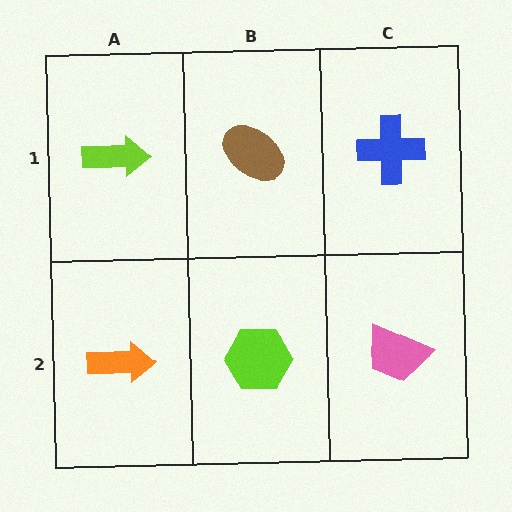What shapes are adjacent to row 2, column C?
A blue cross (row 1, column C), a lime hexagon (row 2, column B).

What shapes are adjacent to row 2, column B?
A brown ellipse (row 1, column B), an orange arrow (row 2, column A), a pink trapezoid (row 2, column C).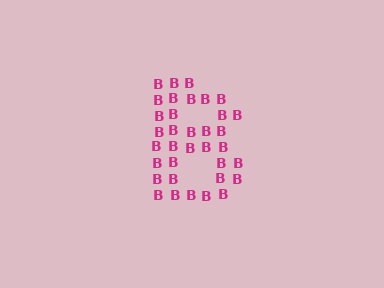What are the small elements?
The small elements are letter B's.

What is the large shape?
The large shape is the letter B.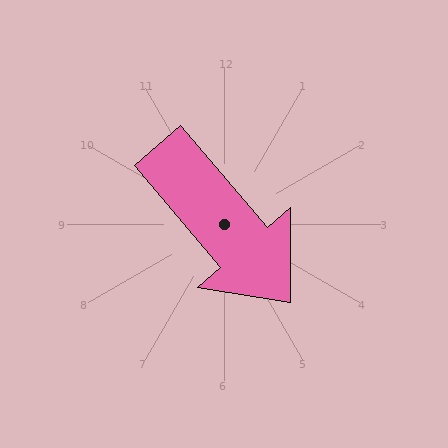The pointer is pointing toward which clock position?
Roughly 5 o'clock.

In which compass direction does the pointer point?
Southeast.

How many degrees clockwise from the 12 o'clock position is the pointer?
Approximately 140 degrees.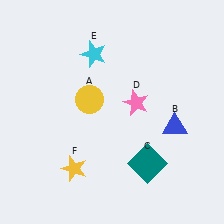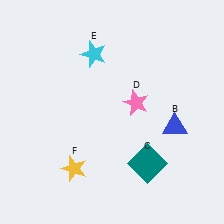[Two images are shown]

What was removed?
The yellow circle (A) was removed in Image 2.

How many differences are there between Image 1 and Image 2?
There is 1 difference between the two images.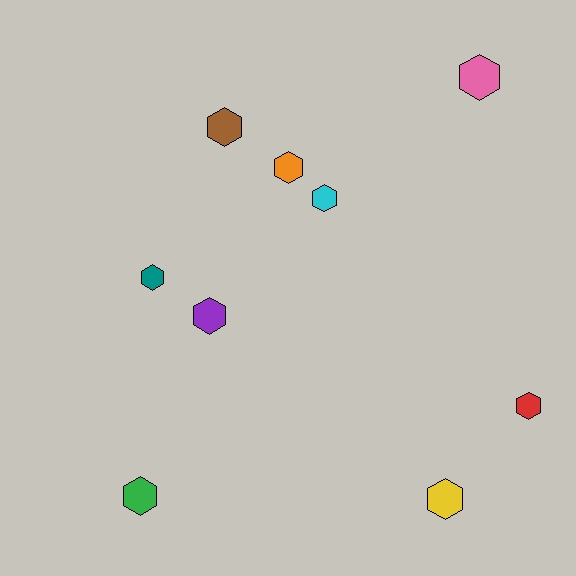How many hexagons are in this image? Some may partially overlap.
There are 9 hexagons.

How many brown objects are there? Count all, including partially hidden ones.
There is 1 brown object.